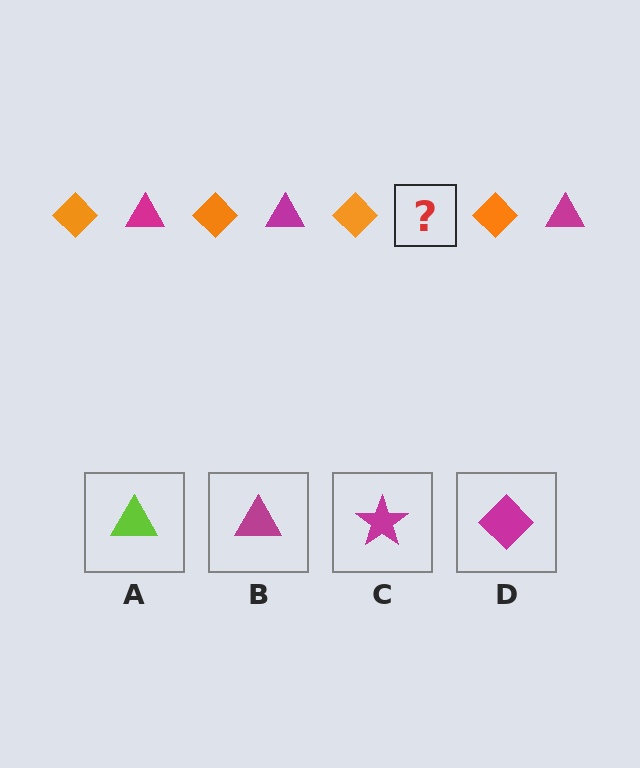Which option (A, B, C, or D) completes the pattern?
B.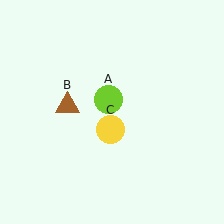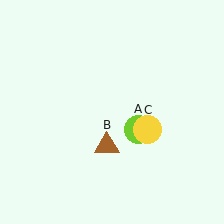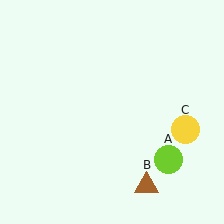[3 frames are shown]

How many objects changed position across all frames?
3 objects changed position: lime circle (object A), brown triangle (object B), yellow circle (object C).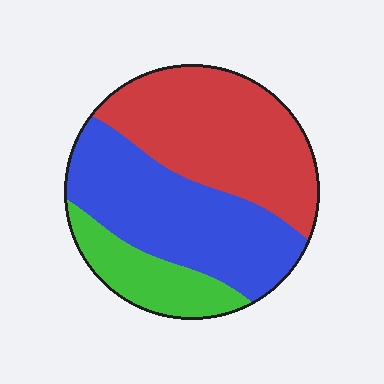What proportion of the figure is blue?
Blue covers around 40% of the figure.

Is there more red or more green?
Red.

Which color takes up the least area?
Green, at roughly 15%.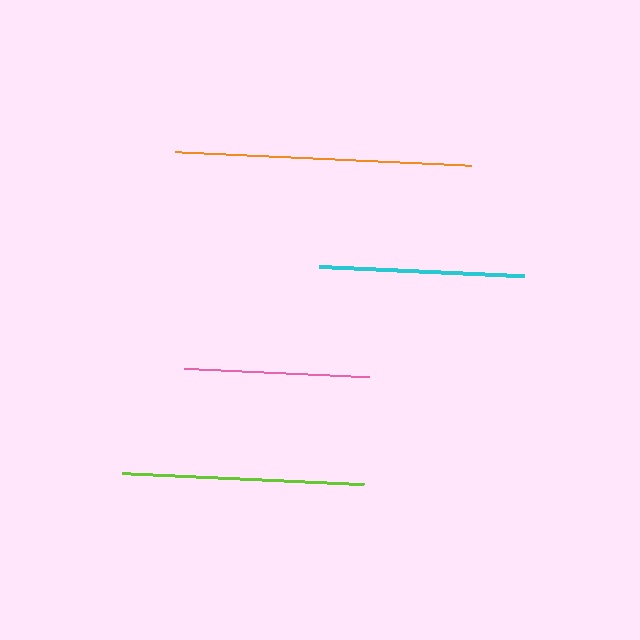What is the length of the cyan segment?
The cyan segment is approximately 206 pixels long.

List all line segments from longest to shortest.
From longest to shortest: orange, lime, cyan, pink.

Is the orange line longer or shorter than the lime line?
The orange line is longer than the lime line.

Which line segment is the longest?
The orange line is the longest at approximately 297 pixels.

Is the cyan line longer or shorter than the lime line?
The lime line is longer than the cyan line.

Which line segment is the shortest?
The pink line is the shortest at approximately 187 pixels.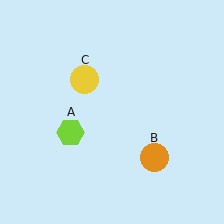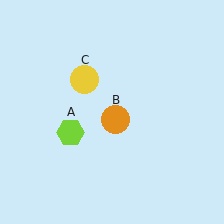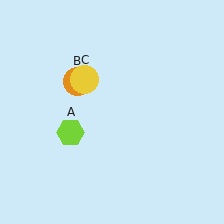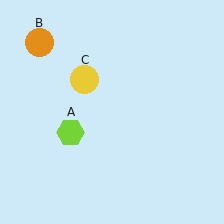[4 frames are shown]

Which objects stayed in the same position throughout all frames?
Lime hexagon (object A) and yellow circle (object C) remained stationary.